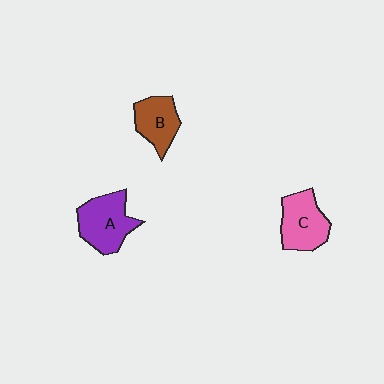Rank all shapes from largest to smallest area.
From largest to smallest: A (purple), C (pink), B (brown).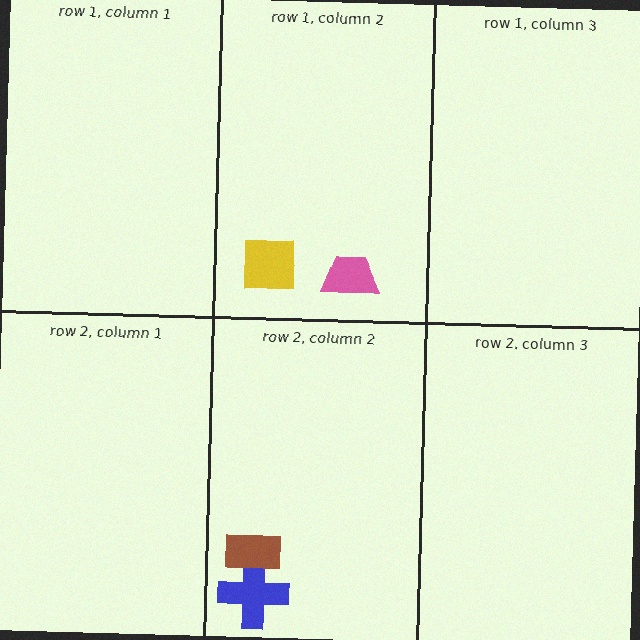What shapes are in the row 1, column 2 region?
The pink trapezoid, the yellow square.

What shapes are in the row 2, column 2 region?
The blue cross, the brown rectangle.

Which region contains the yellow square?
The row 1, column 2 region.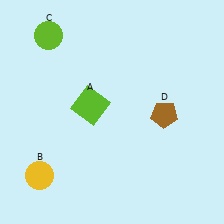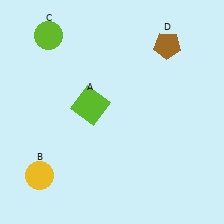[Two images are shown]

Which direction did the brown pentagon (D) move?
The brown pentagon (D) moved up.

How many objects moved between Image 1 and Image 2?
1 object moved between the two images.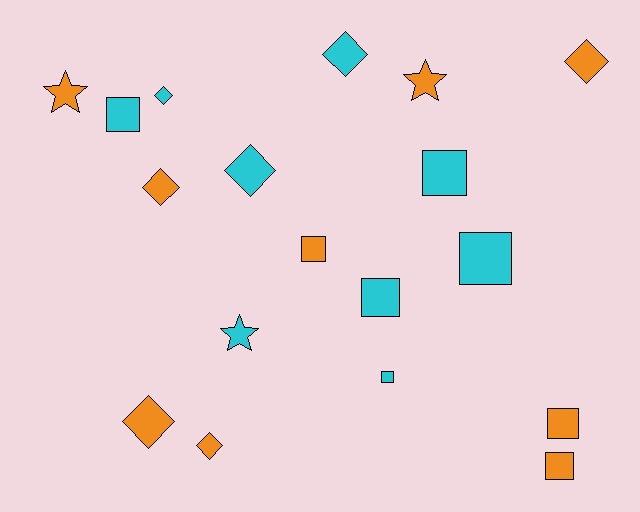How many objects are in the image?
There are 18 objects.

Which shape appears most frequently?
Square, with 8 objects.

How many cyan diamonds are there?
There are 3 cyan diamonds.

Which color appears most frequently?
Orange, with 9 objects.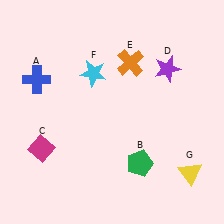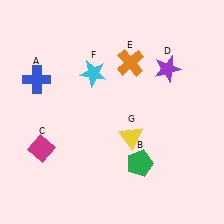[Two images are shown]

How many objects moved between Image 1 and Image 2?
1 object moved between the two images.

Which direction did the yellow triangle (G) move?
The yellow triangle (G) moved left.